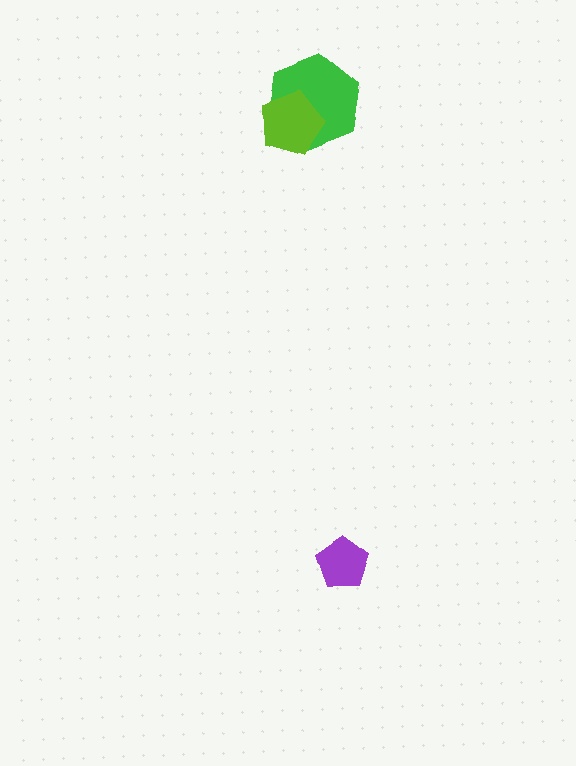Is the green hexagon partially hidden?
Yes, it is partially covered by another shape.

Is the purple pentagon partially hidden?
No, no other shape covers it.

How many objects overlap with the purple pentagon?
0 objects overlap with the purple pentagon.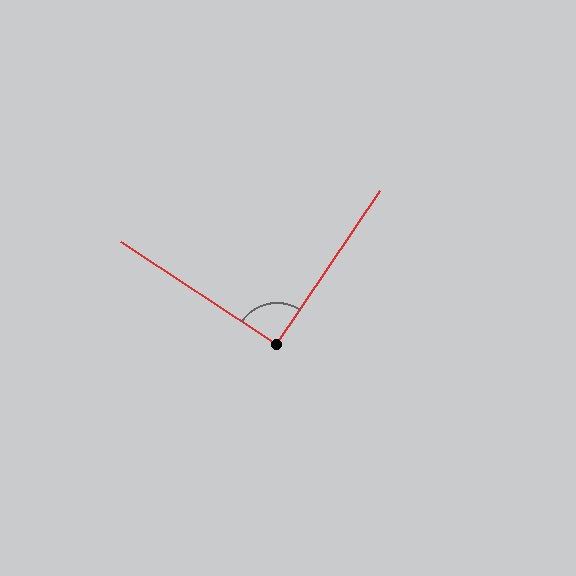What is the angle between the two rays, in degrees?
Approximately 91 degrees.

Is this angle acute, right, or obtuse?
It is approximately a right angle.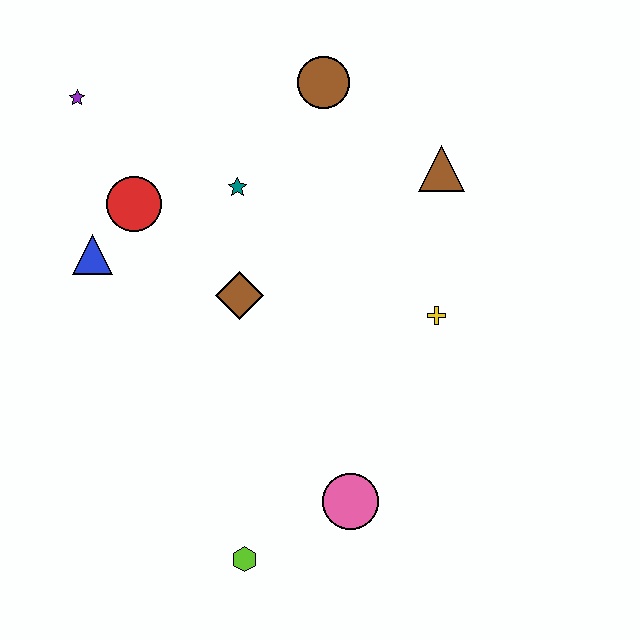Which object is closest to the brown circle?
The teal star is closest to the brown circle.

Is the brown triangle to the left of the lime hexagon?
No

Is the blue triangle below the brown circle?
Yes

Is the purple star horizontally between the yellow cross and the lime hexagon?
No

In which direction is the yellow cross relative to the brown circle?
The yellow cross is below the brown circle.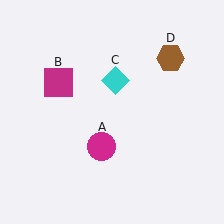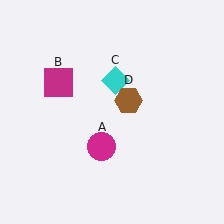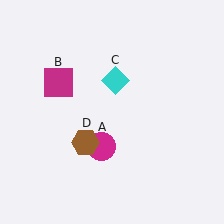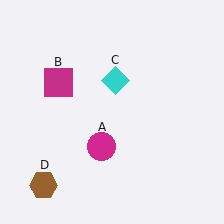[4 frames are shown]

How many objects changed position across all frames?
1 object changed position: brown hexagon (object D).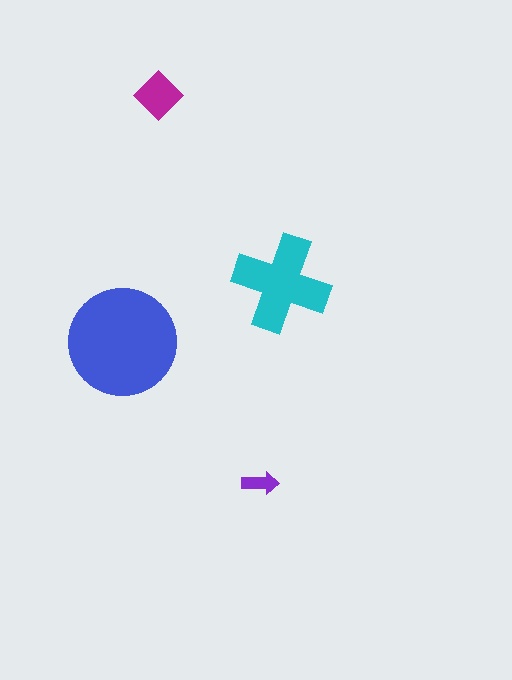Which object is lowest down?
The purple arrow is bottommost.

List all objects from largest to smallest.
The blue circle, the cyan cross, the magenta diamond, the purple arrow.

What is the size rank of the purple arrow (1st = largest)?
4th.